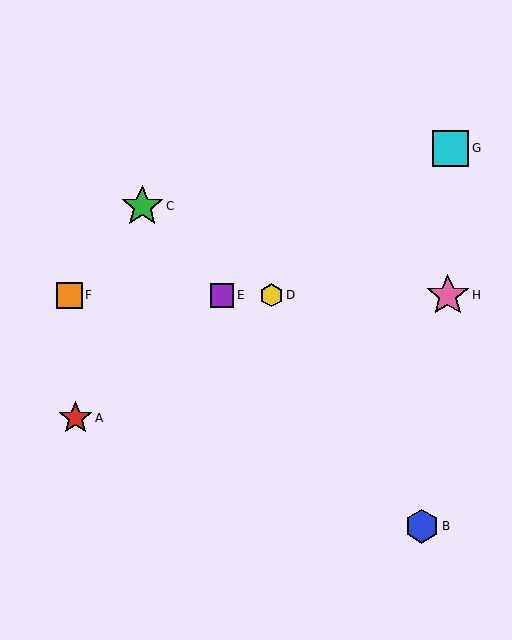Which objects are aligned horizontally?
Objects D, E, F, H are aligned horizontally.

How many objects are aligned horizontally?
4 objects (D, E, F, H) are aligned horizontally.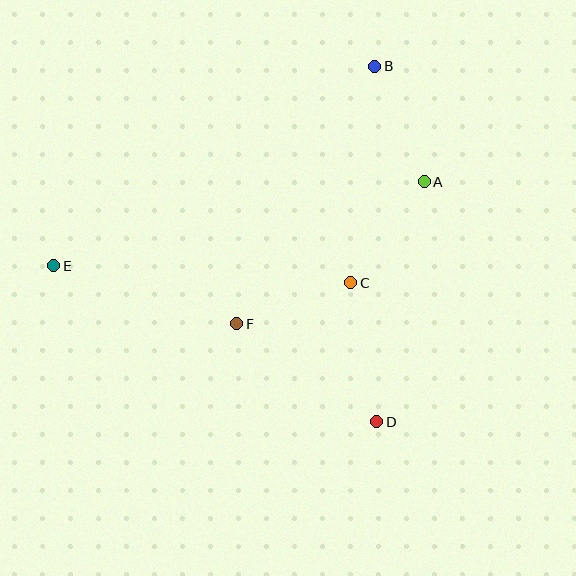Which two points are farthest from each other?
Points A and E are farthest from each other.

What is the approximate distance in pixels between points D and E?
The distance between D and E is approximately 359 pixels.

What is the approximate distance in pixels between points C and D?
The distance between C and D is approximately 142 pixels.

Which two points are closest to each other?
Points C and F are closest to each other.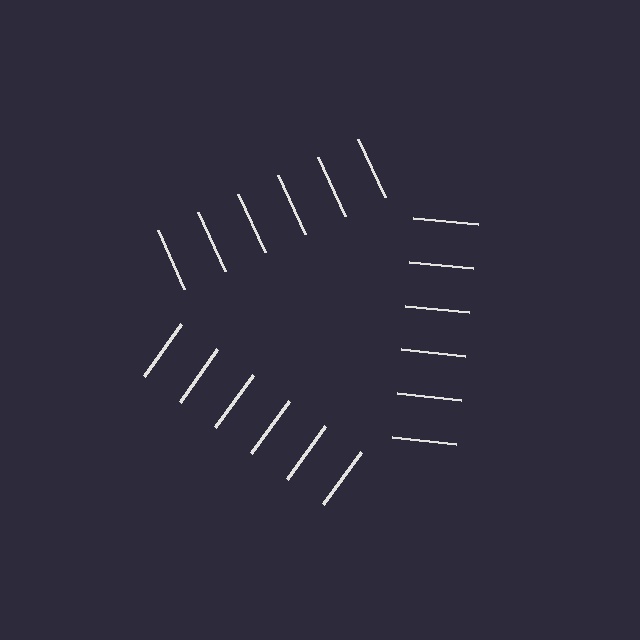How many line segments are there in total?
18 — 6 along each of the 3 edges.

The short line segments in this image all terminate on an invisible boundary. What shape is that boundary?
An illusory triangle — the line segments terminate on its edges but no continuous stroke is drawn.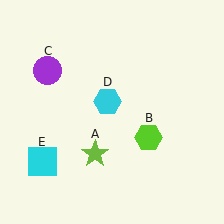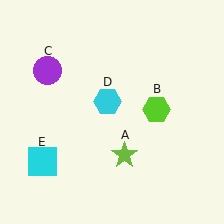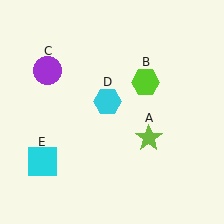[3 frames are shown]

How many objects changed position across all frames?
2 objects changed position: lime star (object A), lime hexagon (object B).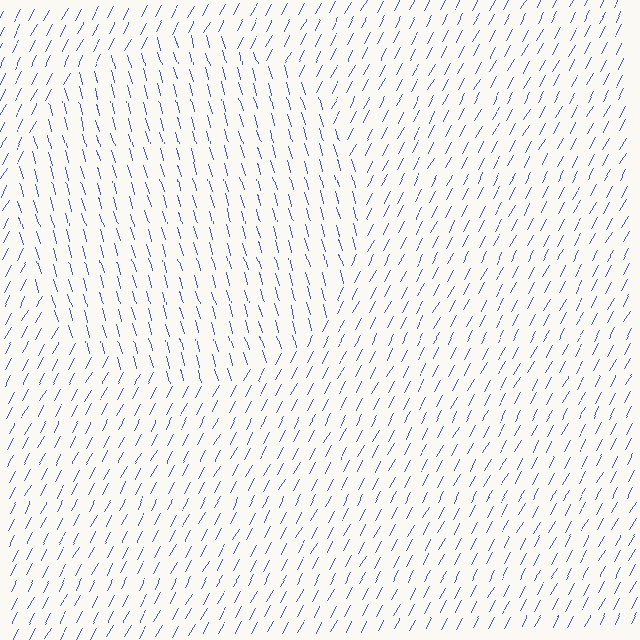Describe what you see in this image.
The image is filled with small blue line segments. A circle region in the image has lines oriented differently from the surrounding lines, creating a visible texture boundary.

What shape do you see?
I see a circle.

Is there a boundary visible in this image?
Yes, there is a texture boundary formed by a change in line orientation.